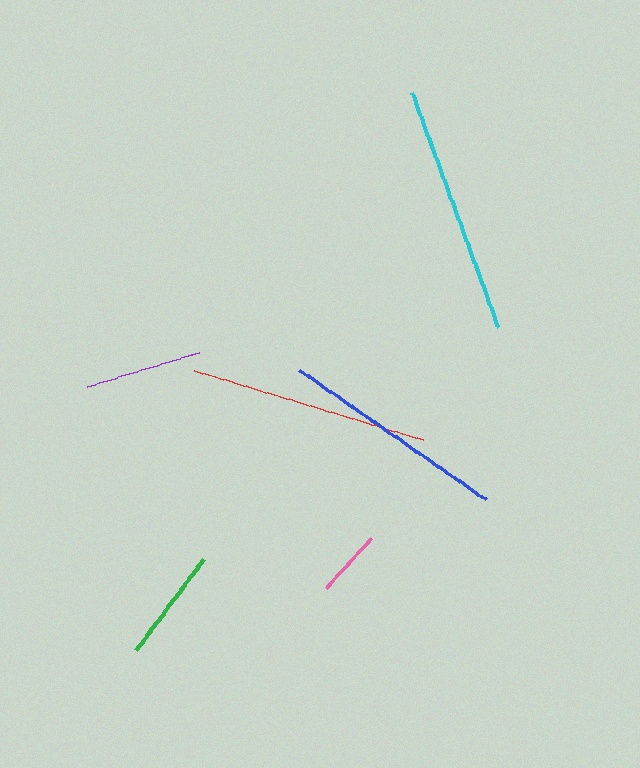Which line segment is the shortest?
The pink line is the shortest at approximately 68 pixels.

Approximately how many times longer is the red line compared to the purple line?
The red line is approximately 2.0 times the length of the purple line.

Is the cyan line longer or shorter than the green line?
The cyan line is longer than the green line.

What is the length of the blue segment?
The blue segment is approximately 227 pixels long.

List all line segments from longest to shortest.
From longest to shortest: cyan, red, blue, purple, green, pink.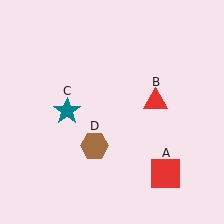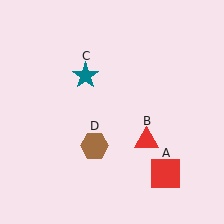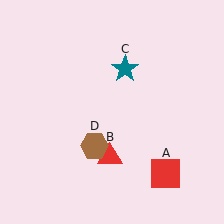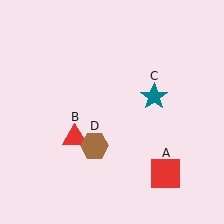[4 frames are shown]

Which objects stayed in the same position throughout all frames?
Red square (object A) and brown hexagon (object D) remained stationary.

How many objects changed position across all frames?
2 objects changed position: red triangle (object B), teal star (object C).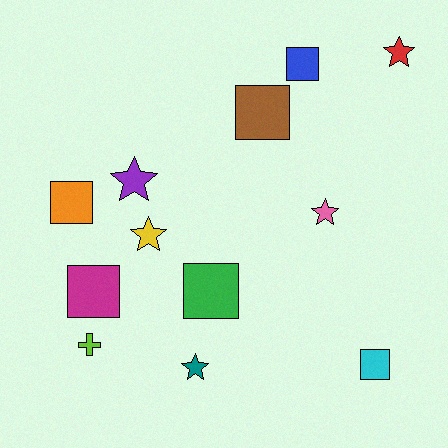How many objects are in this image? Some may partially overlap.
There are 12 objects.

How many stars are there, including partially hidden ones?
There are 5 stars.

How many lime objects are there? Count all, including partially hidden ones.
There is 1 lime object.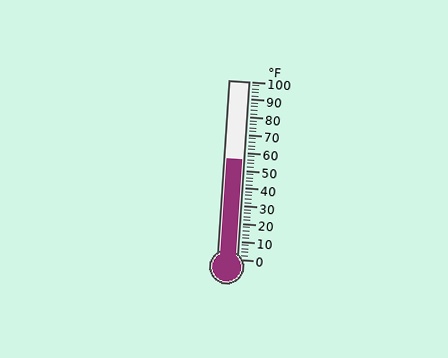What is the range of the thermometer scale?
The thermometer scale ranges from 0°F to 100°F.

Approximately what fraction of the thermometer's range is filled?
The thermometer is filled to approximately 55% of its range.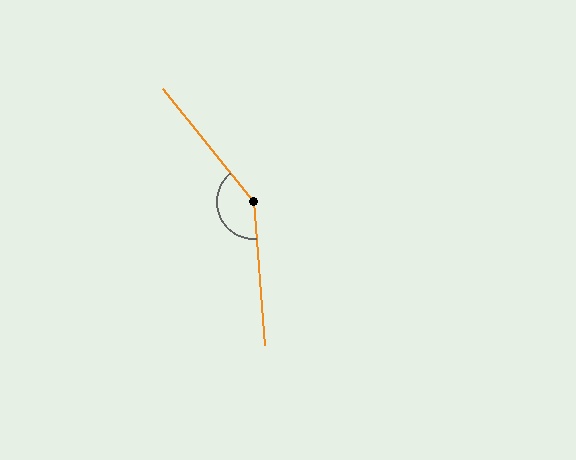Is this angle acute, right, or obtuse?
It is obtuse.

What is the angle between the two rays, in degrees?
Approximately 145 degrees.